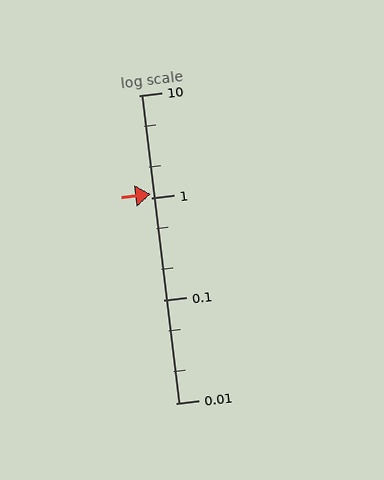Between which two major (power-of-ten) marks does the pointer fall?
The pointer is between 1 and 10.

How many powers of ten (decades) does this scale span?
The scale spans 3 decades, from 0.01 to 10.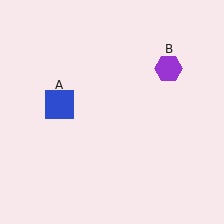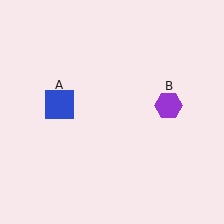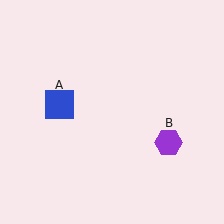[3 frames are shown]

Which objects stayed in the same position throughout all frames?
Blue square (object A) remained stationary.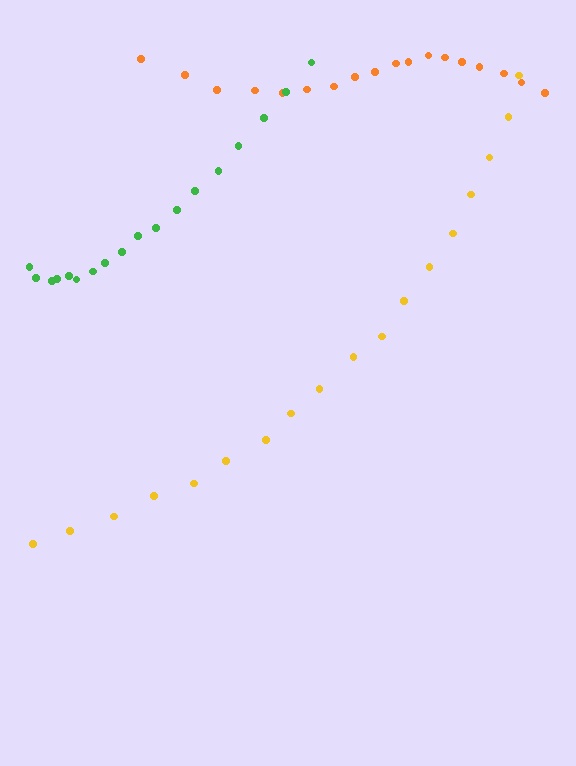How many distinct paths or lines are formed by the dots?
There are 3 distinct paths.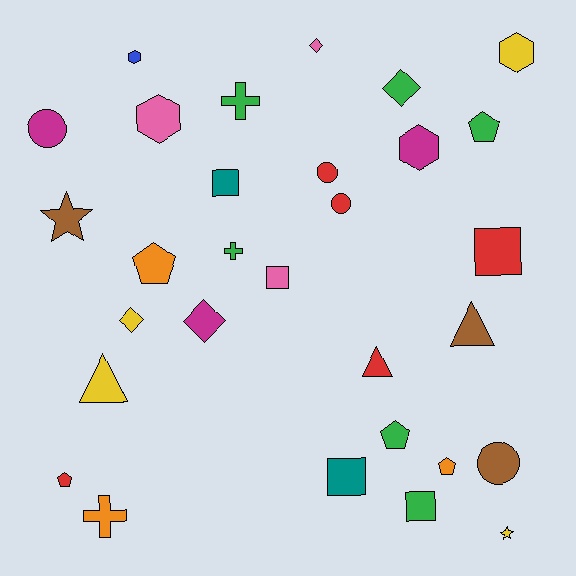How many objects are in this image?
There are 30 objects.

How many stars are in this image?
There are 2 stars.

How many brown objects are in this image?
There are 3 brown objects.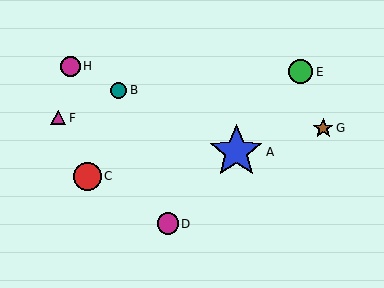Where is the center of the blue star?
The center of the blue star is at (236, 152).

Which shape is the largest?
The blue star (labeled A) is the largest.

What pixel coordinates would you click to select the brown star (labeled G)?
Click at (323, 128) to select the brown star G.